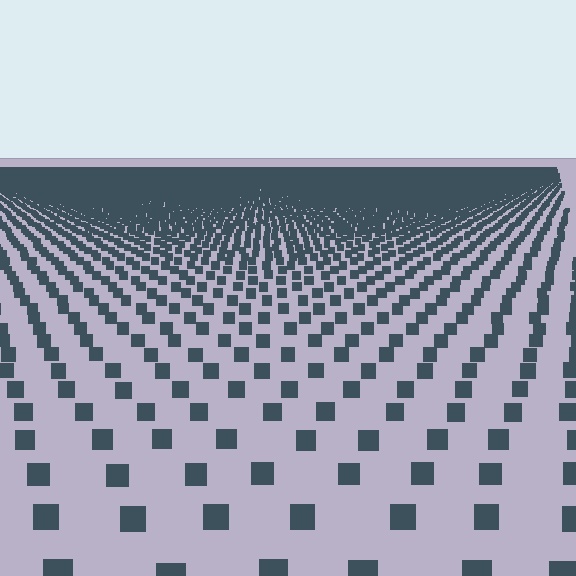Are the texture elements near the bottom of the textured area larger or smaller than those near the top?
Larger. Near the bottom, elements are closer to the viewer and appear at a bigger on-screen size.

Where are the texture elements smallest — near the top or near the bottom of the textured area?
Near the top.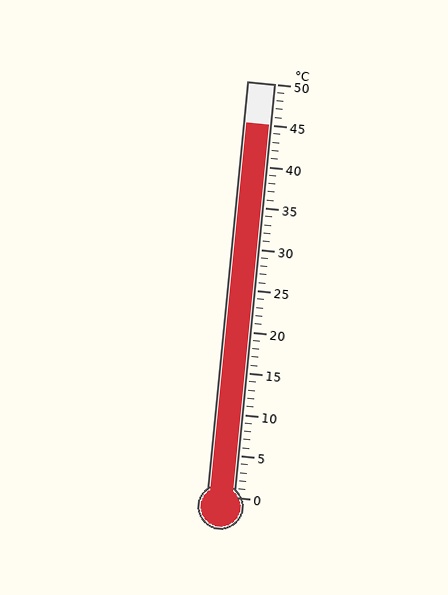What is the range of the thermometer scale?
The thermometer scale ranges from 0°C to 50°C.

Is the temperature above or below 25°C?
The temperature is above 25°C.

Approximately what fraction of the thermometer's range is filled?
The thermometer is filled to approximately 90% of its range.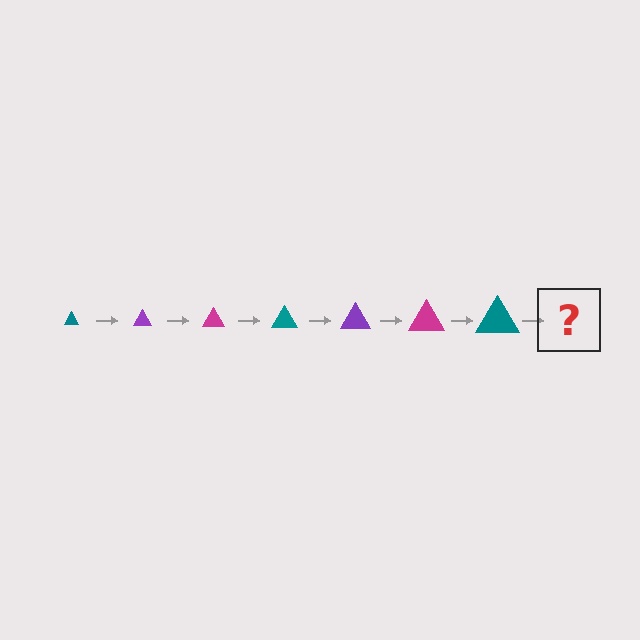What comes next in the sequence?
The next element should be a purple triangle, larger than the previous one.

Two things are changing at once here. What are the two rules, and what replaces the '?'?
The two rules are that the triangle grows larger each step and the color cycles through teal, purple, and magenta. The '?' should be a purple triangle, larger than the previous one.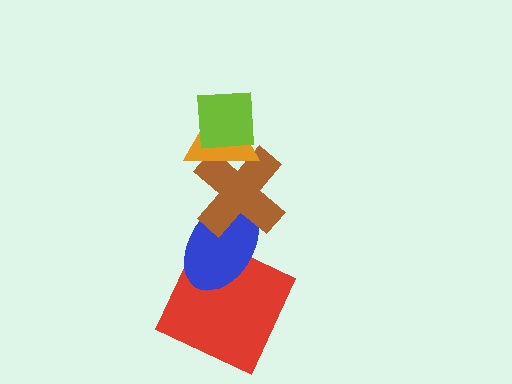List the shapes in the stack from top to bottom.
From top to bottom: the lime square, the orange triangle, the brown cross, the blue ellipse, the red square.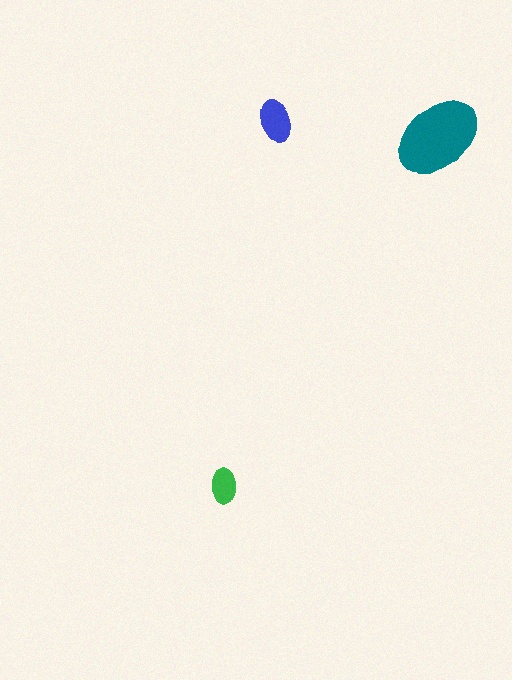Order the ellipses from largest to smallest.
the teal one, the blue one, the green one.